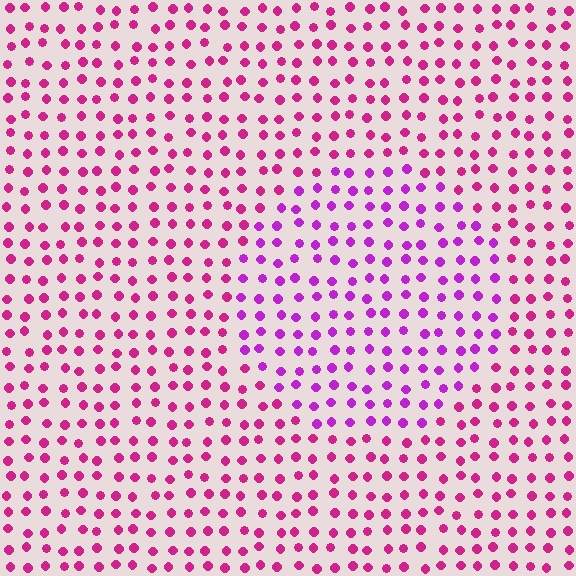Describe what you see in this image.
The image is filled with small magenta elements in a uniform arrangement. A circle-shaped region is visible where the elements are tinted to a slightly different hue, forming a subtle color boundary.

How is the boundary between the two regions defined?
The boundary is defined purely by a slight shift in hue (about 30 degrees). Spacing, size, and orientation are identical on both sides.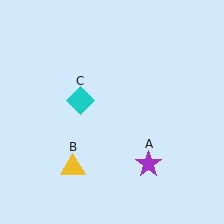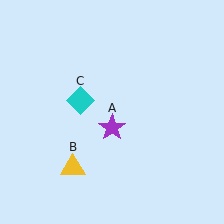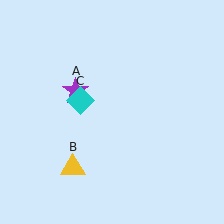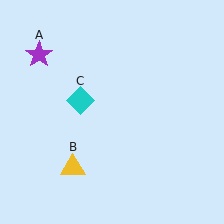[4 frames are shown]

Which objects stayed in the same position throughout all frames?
Yellow triangle (object B) and cyan diamond (object C) remained stationary.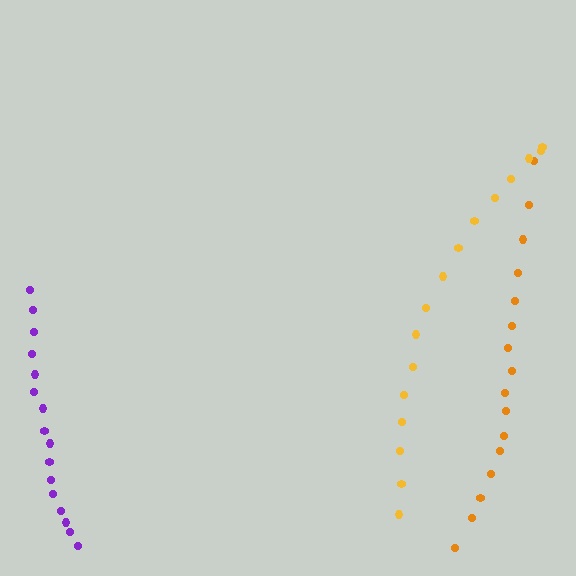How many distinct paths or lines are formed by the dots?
There are 3 distinct paths.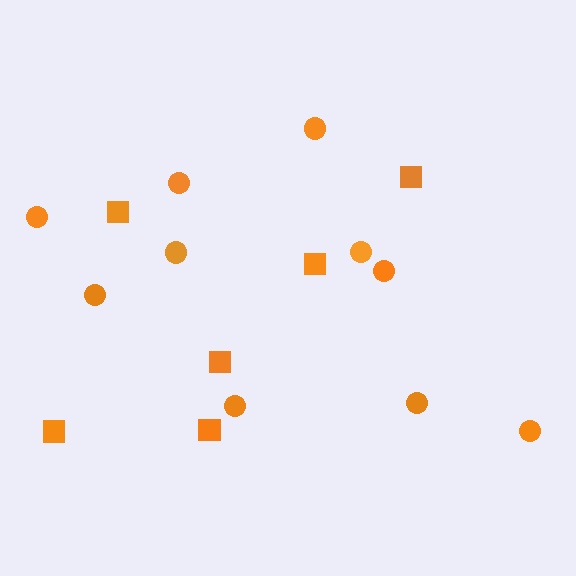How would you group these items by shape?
There are 2 groups: one group of squares (6) and one group of circles (10).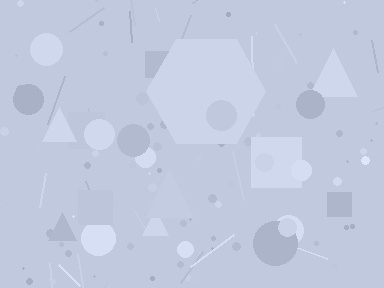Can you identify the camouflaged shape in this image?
The camouflaged shape is a hexagon.